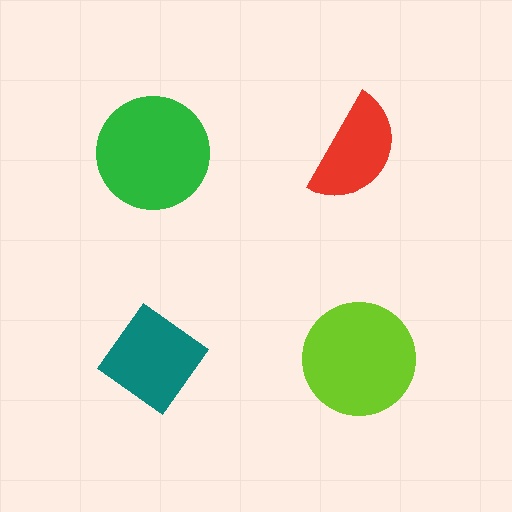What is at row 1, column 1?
A green circle.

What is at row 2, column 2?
A lime circle.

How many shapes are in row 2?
2 shapes.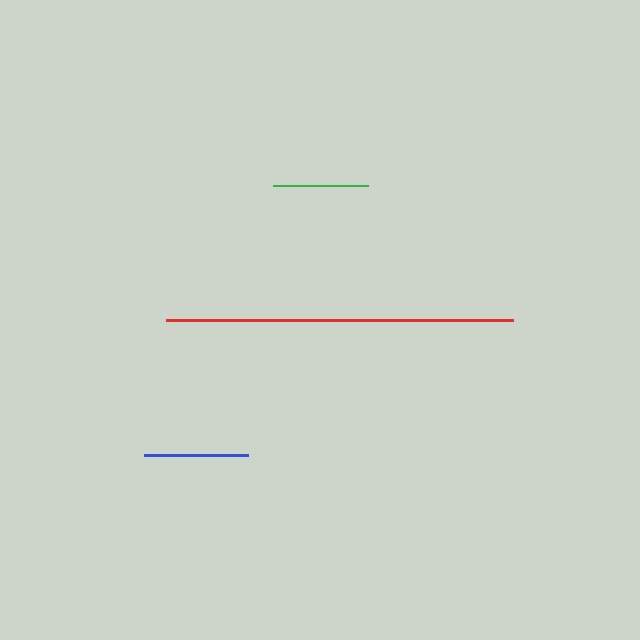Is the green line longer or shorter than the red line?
The red line is longer than the green line.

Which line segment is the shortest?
The green line is the shortest at approximately 95 pixels.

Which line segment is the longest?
The red line is the longest at approximately 347 pixels.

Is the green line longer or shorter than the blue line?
The blue line is longer than the green line.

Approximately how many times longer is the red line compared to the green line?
The red line is approximately 3.6 times the length of the green line.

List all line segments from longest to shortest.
From longest to shortest: red, blue, green.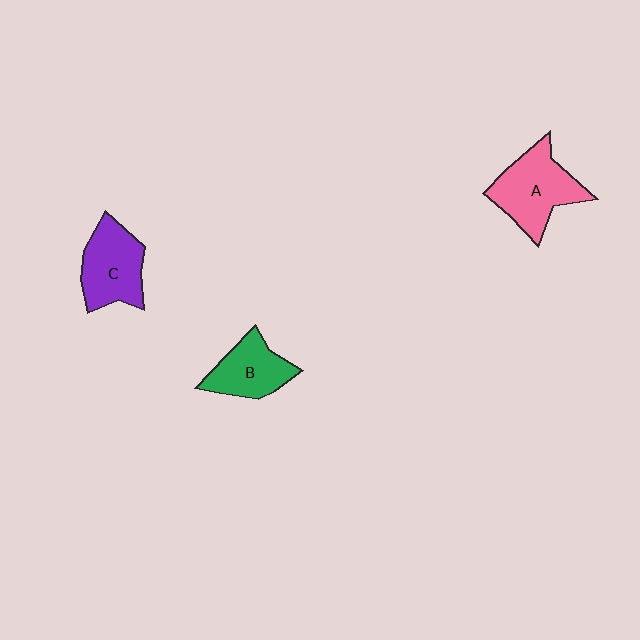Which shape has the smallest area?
Shape B (green).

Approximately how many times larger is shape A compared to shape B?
Approximately 1.4 times.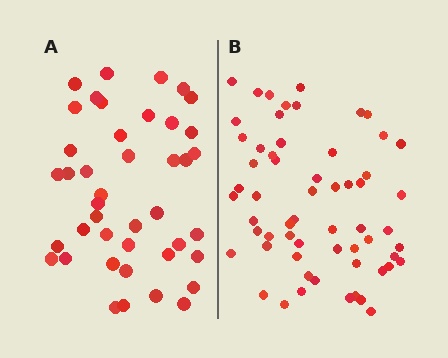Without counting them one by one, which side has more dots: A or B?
Region B (the right region) has more dots.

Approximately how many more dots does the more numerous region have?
Region B has approximately 20 more dots than region A.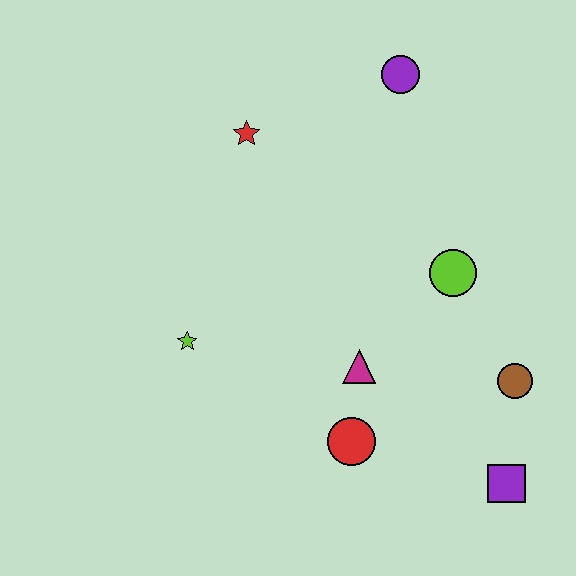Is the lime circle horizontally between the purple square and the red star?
Yes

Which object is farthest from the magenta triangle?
The purple circle is farthest from the magenta triangle.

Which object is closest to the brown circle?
The purple square is closest to the brown circle.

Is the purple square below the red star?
Yes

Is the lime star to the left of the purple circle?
Yes